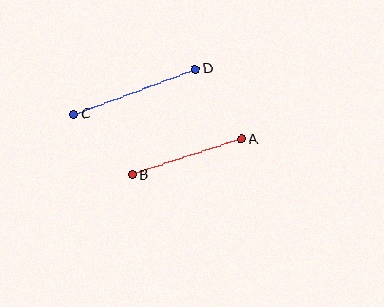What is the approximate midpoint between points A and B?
The midpoint is at approximately (187, 157) pixels.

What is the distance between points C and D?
The distance is approximately 130 pixels.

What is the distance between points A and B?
The distance is approximately 115 pixels.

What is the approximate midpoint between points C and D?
The midpoint is at approximately (134, 92) pixels.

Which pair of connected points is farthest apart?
Points C and D are farthest apart.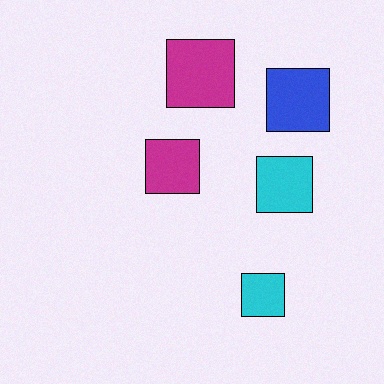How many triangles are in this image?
There are no triangles.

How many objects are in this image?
There are 5 objects.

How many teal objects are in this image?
There are no teal objects.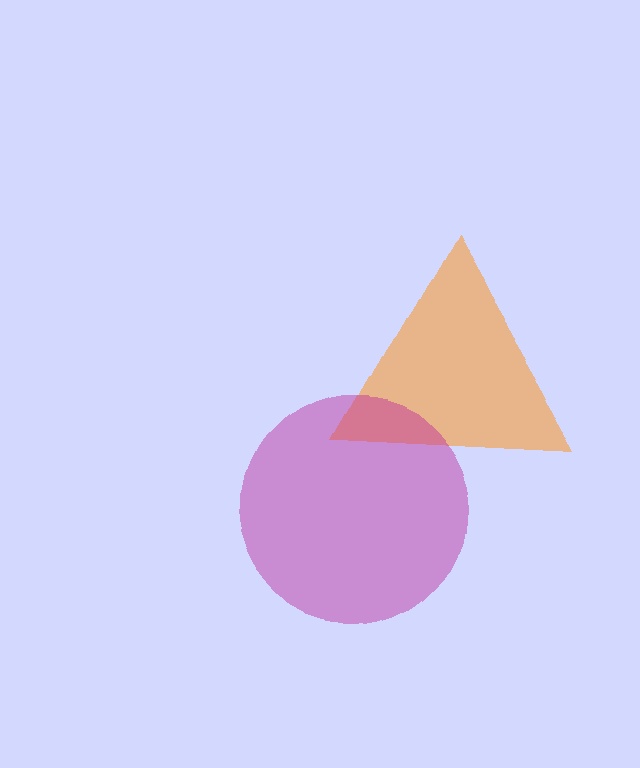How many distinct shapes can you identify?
There are 2 distinct shapes: an orange triangle, a magenta circle.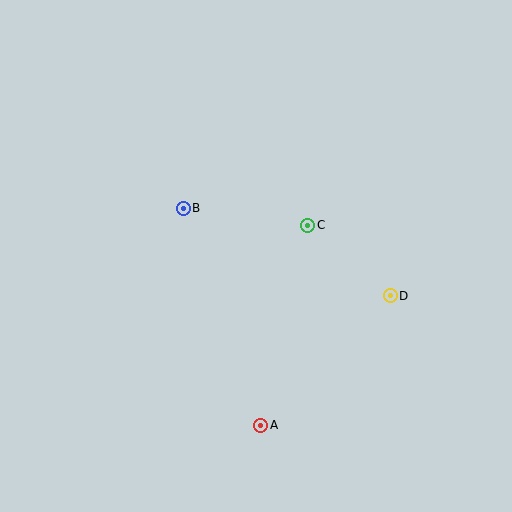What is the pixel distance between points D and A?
The distance between D and A is 183 pixels.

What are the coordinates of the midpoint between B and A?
The midpoint between B and A is at (222, 317).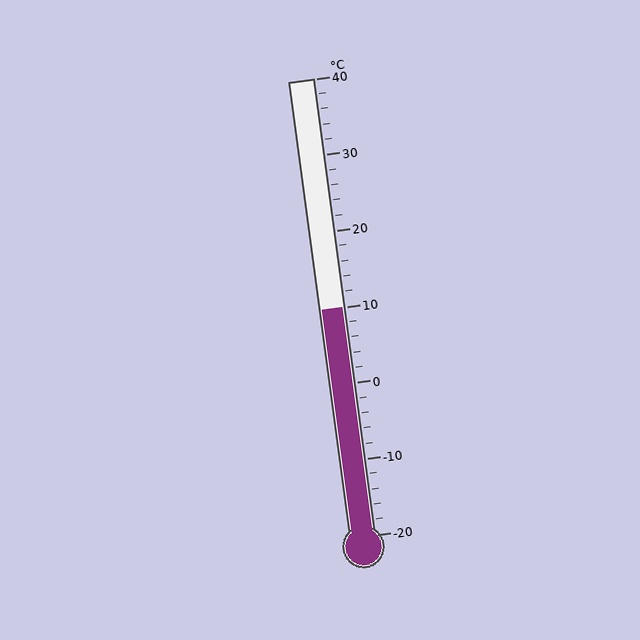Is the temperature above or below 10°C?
The temperature is at 10°C.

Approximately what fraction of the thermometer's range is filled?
The thermometer is filled to approximately 50% of its range.